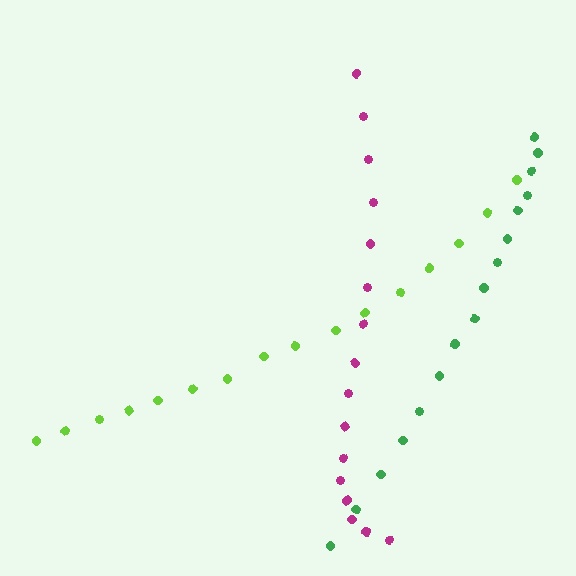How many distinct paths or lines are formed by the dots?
There are 3 distinct paths.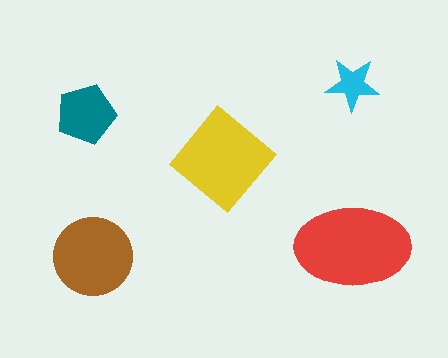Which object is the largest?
The red ellipse.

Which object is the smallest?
The cyan star.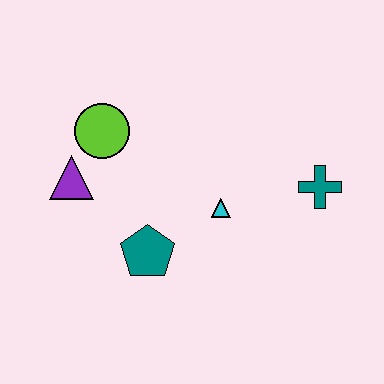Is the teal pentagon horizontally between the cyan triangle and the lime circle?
Yes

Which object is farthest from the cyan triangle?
The purple triangle is farthest from the cyan triangle.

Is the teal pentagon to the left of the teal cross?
Yes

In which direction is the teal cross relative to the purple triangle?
The teal cross is to the right of the purple triangle.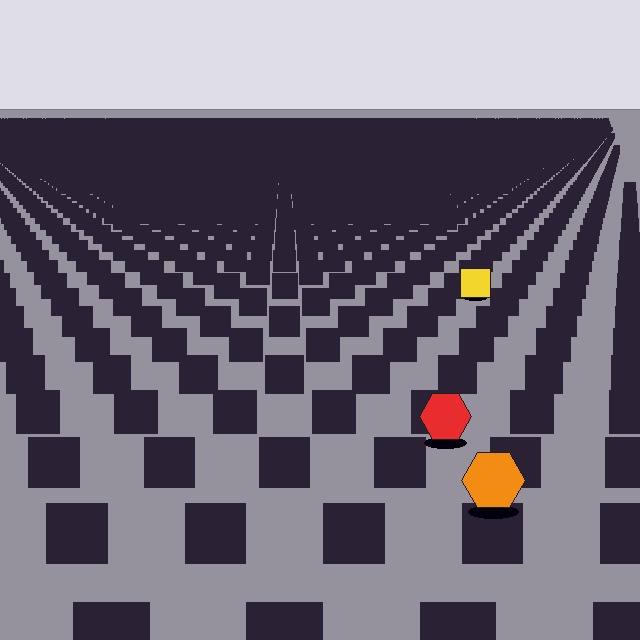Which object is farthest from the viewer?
The yellow square is farthest from the viewer. It appears smaller and the ground texture around it is denser.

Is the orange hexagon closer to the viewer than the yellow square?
Yes. The orange hexagon is closer — you can tell from the texture gradient: the ground texture is coarser near it.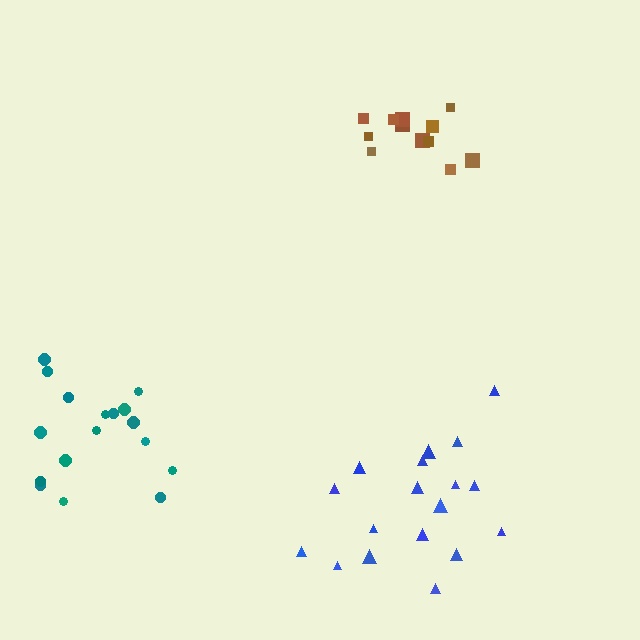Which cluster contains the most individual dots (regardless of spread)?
Blue (18).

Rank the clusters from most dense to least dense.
brown, blue, teal.